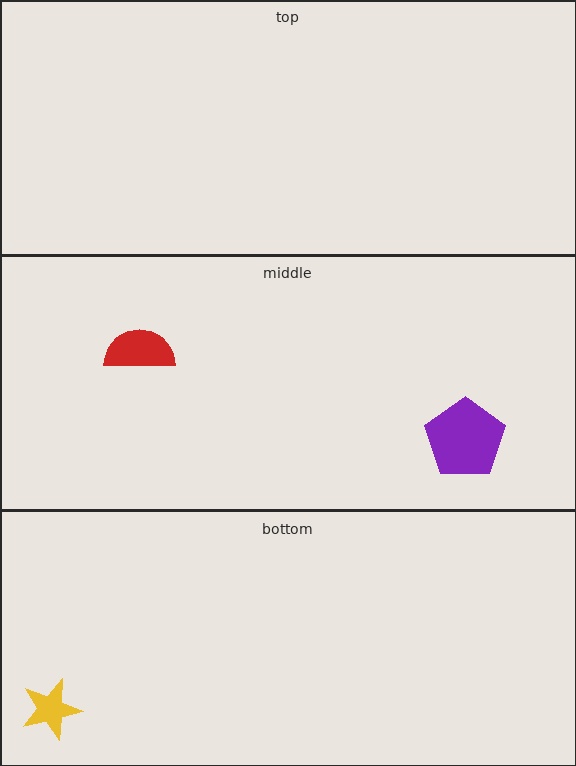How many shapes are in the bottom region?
1.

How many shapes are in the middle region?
2.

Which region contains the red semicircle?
The middle region.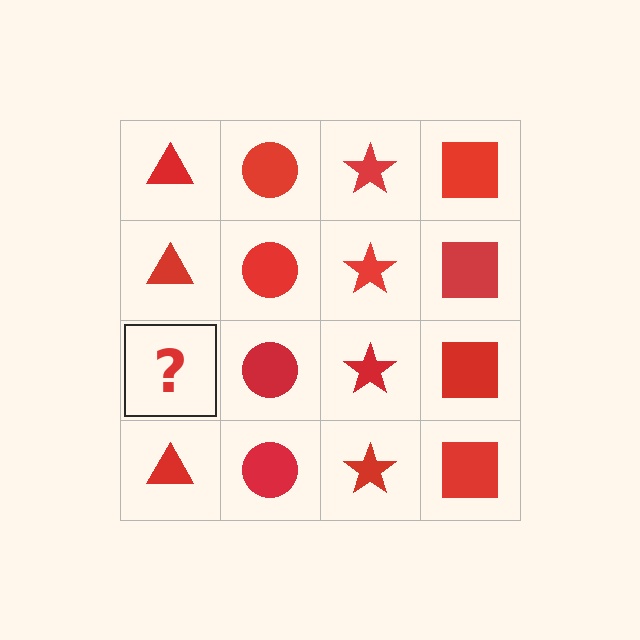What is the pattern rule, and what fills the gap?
The rule is that each column has a consistent shape. The gap should be filled with a red triangle.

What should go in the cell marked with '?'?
The missing cell should contain a red triangle.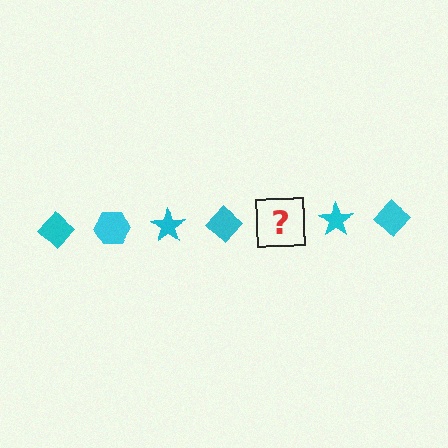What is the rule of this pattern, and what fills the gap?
The rule is that the pattern cycles through diamond, hexagon, star shapes in cyan. The gap should be filled with a cyan hexagon.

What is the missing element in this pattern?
The missing element is a cyan hexagon.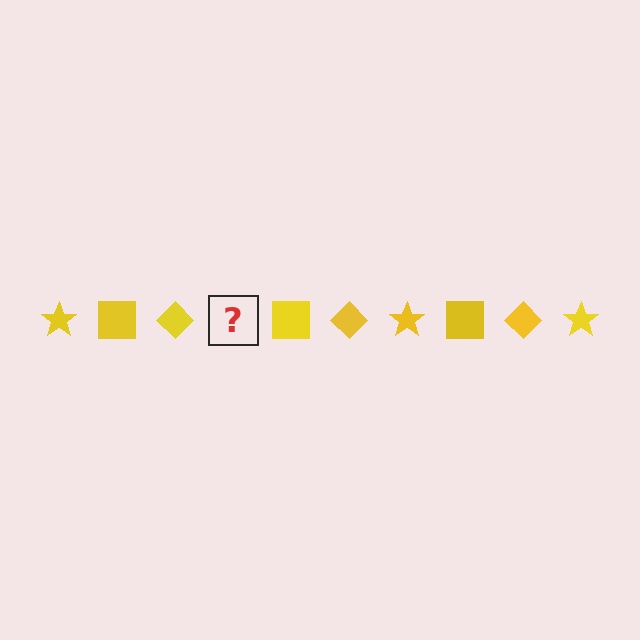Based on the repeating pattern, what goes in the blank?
The blank should be a yellow star.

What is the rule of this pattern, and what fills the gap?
The rule is that the pattern cycles through star, square, diamond shapes in yellow. The gap should be filled with a yellow star.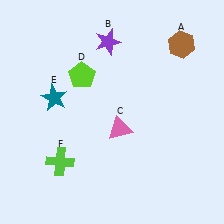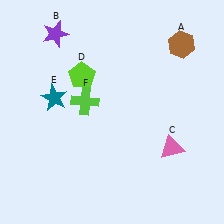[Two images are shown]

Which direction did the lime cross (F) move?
The lime cross (F) moved up.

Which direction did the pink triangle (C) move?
The pink triangle (C) moved right.